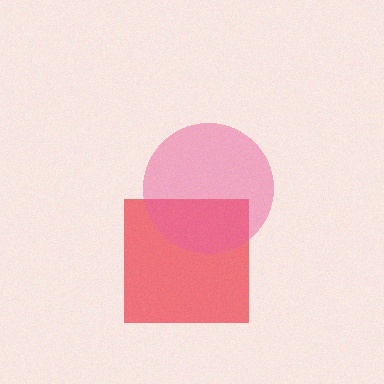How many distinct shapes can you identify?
There are 2 distinct shapes: a red square, a pink circle.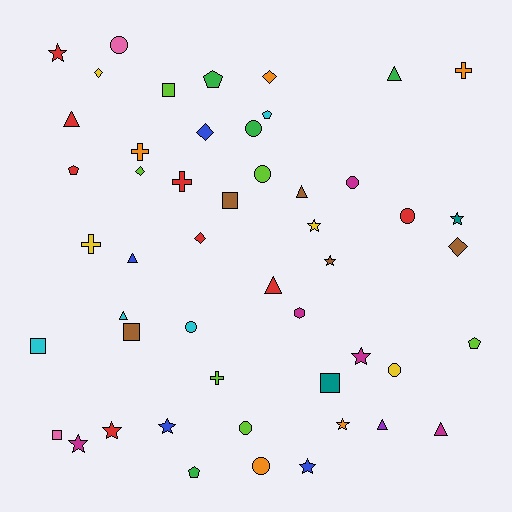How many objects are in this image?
There are 50 objects.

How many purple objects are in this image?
There is 1 purple object.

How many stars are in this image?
There are 10 stars.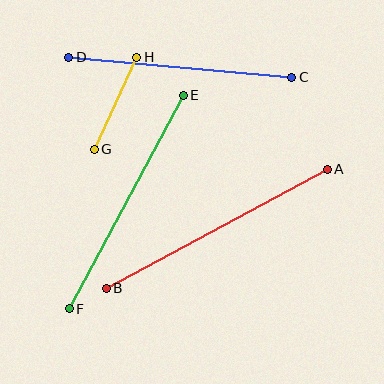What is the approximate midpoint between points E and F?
The midpoint is at approximately (126, 202) pixels.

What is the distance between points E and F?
The distance is approximately 242 pixels.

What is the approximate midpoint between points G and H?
The midpoint is at approximately (116, 103) pixels.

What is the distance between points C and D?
The distance is approximately 224 pixels.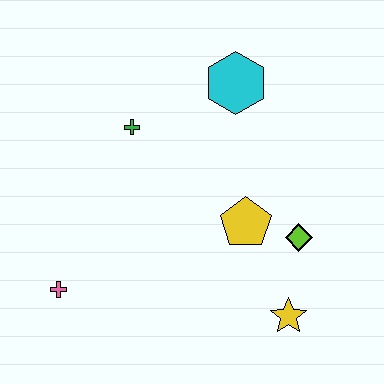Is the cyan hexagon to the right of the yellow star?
No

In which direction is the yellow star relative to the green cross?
The yellow star is below the green cross.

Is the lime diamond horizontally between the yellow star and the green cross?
No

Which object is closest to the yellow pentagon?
The lime diamond is closest to the yellow pentagon.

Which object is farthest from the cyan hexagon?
The pink cross is farthest from the cyan hexagon.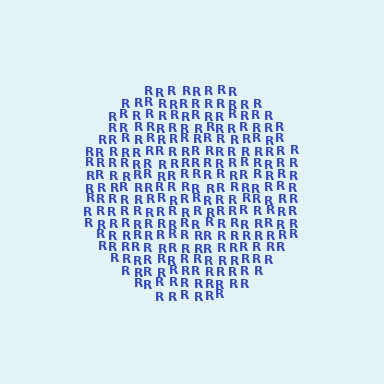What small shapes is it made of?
It is made of small letter R's.